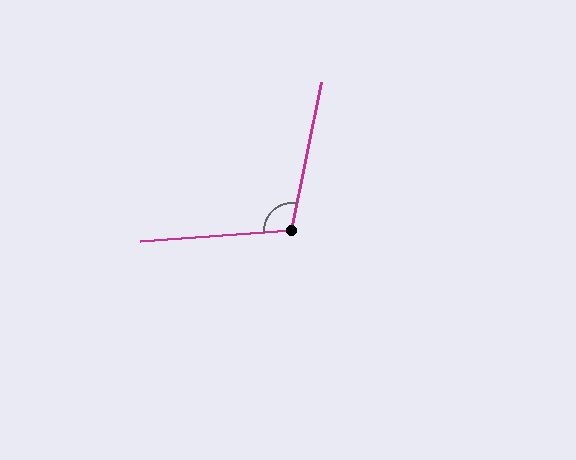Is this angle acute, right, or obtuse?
It is obtuse.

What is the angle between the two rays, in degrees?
Approximately 105 degrees.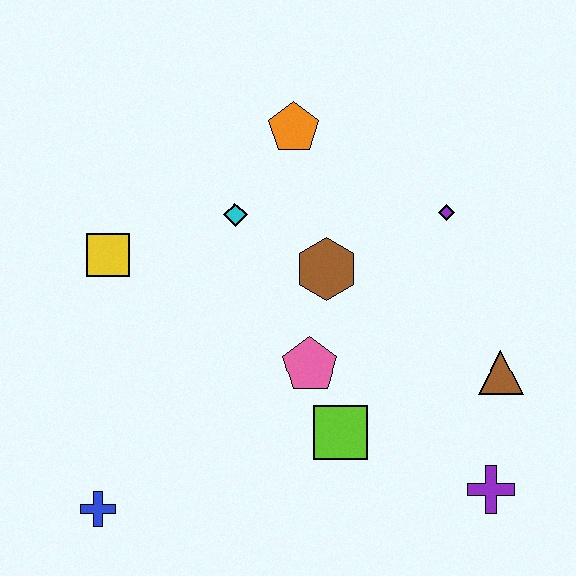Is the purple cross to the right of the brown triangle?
No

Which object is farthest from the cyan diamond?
The purple cross is farthest from the cyan diamond.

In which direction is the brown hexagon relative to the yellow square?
The brown hexagon is to the right of the yellow square.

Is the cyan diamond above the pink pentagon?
Yes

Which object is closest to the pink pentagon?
The lime square is closest to the pink pentagon.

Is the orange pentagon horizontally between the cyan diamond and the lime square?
Yes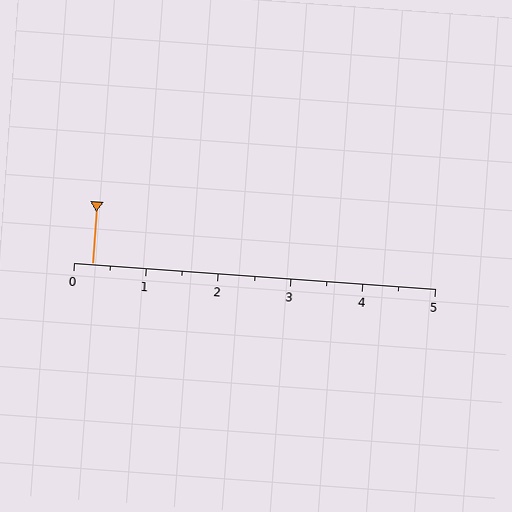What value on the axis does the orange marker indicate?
The marker indicates approximately 0.2.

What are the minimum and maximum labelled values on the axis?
The axis runs from 0 to 5.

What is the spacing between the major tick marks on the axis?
The major ticks are spaced 1 apart.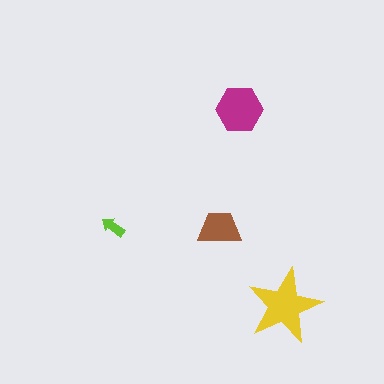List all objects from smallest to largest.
The lime arrow, the brown trapezoid, the magenta hexagon, the yellow star.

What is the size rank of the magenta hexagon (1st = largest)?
2nd.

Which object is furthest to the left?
The lime arrow is leftmost.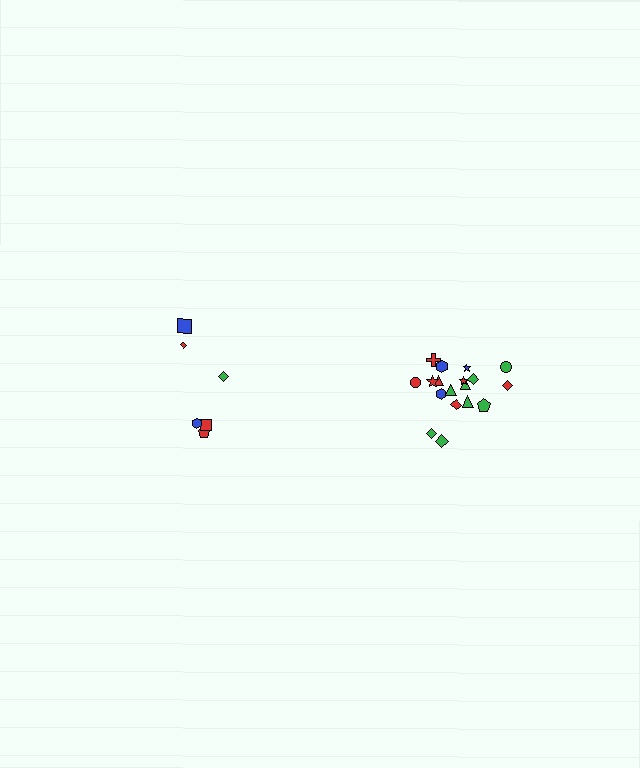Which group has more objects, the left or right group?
The right group.